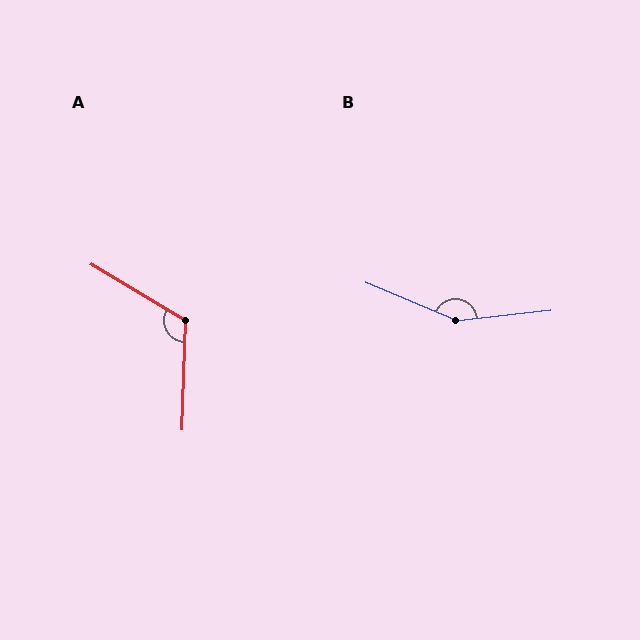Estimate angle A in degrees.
Approximately 119 degrees.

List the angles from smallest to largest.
A (119°), B (151°).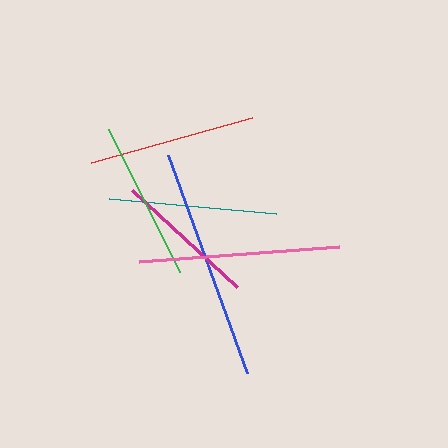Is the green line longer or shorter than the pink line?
The pink line is longer than the green line.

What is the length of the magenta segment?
The magenta segment is approximately 142 pixels long.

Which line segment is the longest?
The blue line is the longest at approximately 232 pixels.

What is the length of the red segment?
The red segment is approximately 167 pixels long.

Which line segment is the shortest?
The magenta line is the shortest at approximately 142 pixels.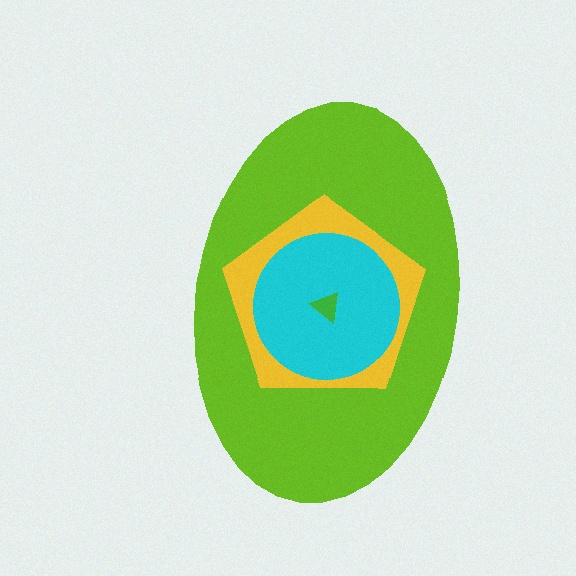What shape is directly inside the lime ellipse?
The yellow pentagon.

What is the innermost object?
The green triangle.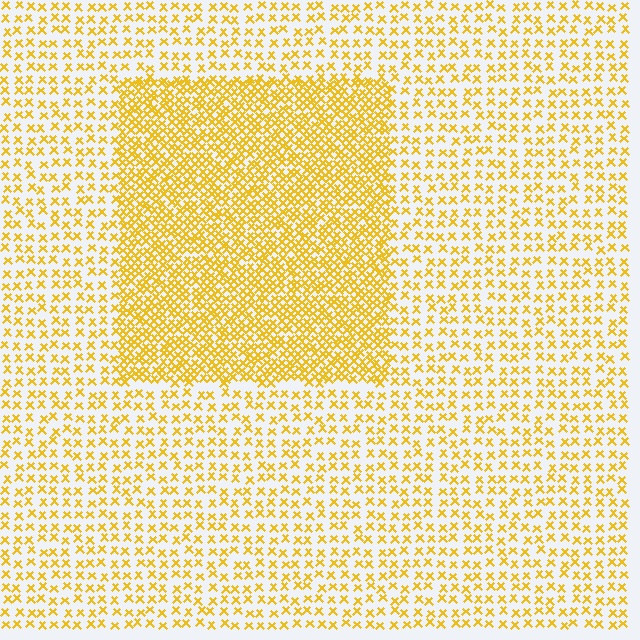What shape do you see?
I see a rectangle.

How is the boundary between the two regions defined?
The boundary is defined by a change in element density (approximately 2.3x ratio). All elements are the same color, size, and shape.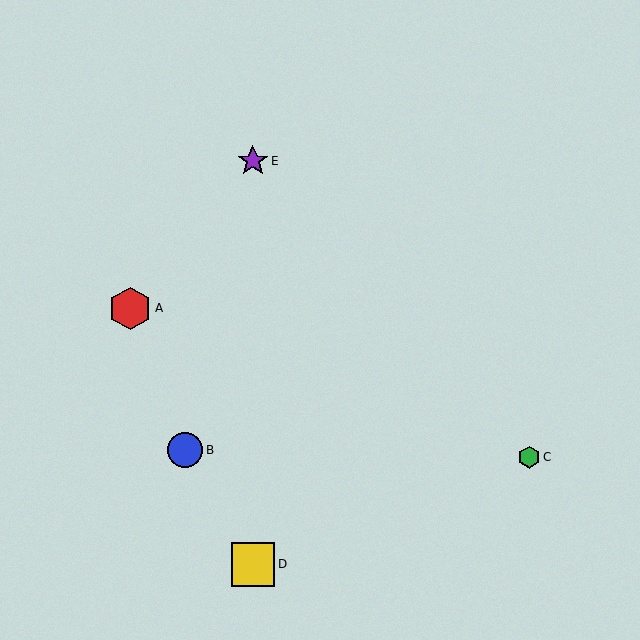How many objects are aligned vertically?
2 objects (D, E) are aligned vertically.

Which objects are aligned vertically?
Objects D, E are aligned vertically.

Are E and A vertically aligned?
No, E is at x≈253 and A is at x≈130.